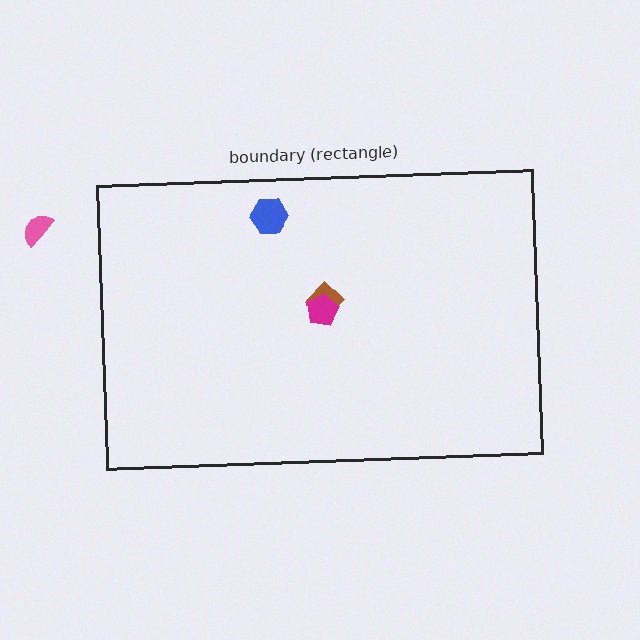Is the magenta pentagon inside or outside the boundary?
Inside.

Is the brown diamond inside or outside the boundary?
Inside.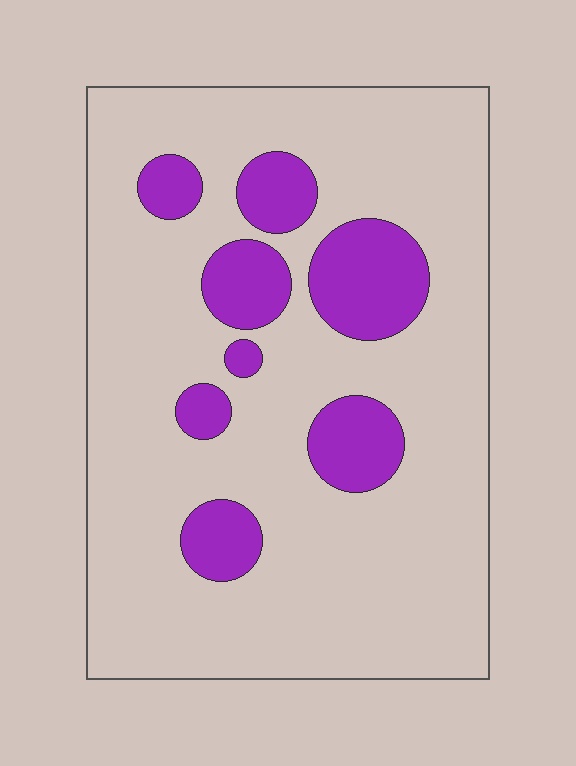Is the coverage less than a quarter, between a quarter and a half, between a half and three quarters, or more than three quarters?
Less than a quarter.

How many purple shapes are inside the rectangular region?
8.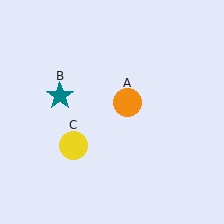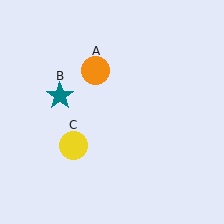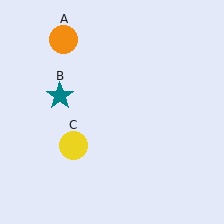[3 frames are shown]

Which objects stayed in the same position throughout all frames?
Teal star (object B) and yellow circle (object C) remained stationary.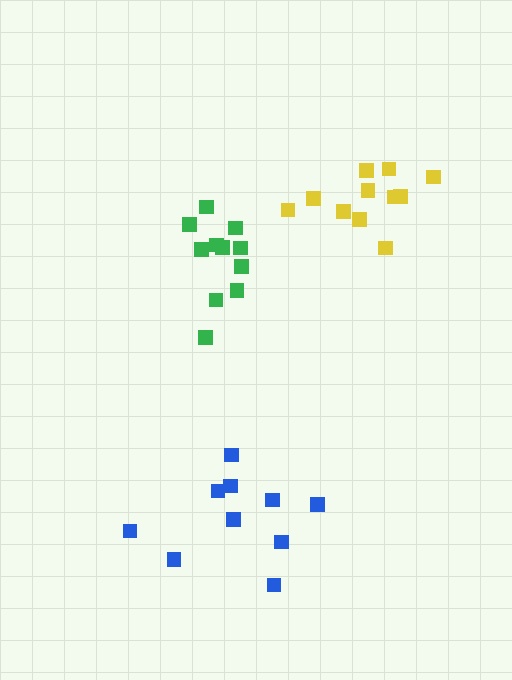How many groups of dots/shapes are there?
There are 3 groups.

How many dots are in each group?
Group 1: 10 dots, Group 2: 11 dots, Group 3: 11 dots (32 total).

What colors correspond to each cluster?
The clusters are colored: blue, green, yellow.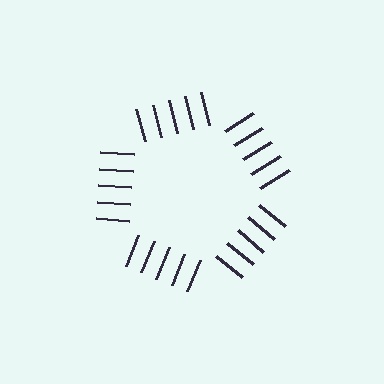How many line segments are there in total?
25 — 5 along each of the 5 edges.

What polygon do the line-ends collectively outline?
An illusory pentagon — the line segments terminate on its edges but no continuous stroke is drawn.